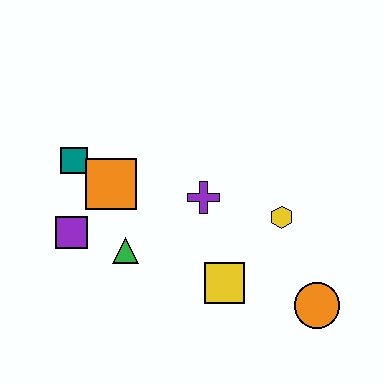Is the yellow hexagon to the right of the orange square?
Yes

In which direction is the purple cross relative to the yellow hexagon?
The purple cross is to the left of the yellow hexagon.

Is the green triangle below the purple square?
Yes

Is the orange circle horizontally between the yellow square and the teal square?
No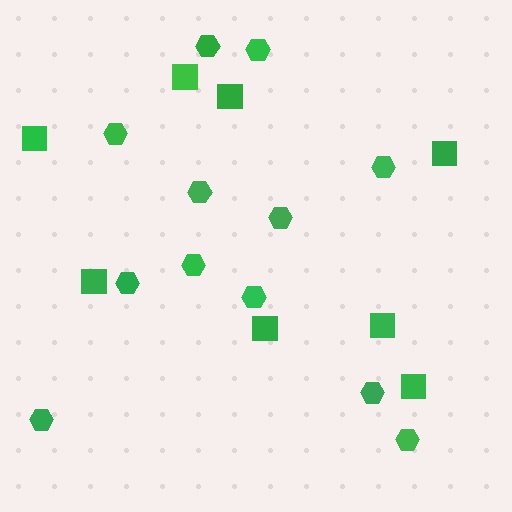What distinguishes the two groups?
There are 2 groups: one group of squares (8) and one group of hexagons (12).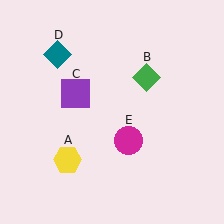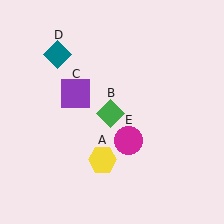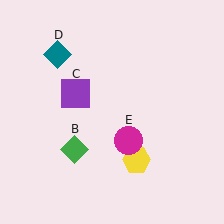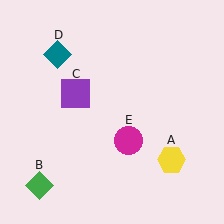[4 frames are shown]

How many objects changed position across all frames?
2 objects changed position: yellow hexagon (object A), green diamond (object B).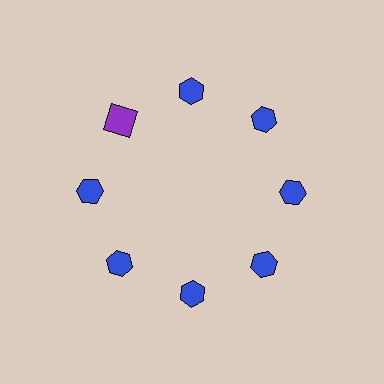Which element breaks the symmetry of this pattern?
The purple square at roughly the 10 o'clock position breaks the symmetry. All other shapes are blue hexagons.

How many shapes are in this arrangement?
There are 8 shapes arranged in a ring pattern.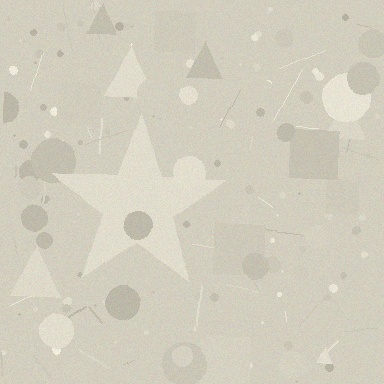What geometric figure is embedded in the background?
A star is embedded in the background.